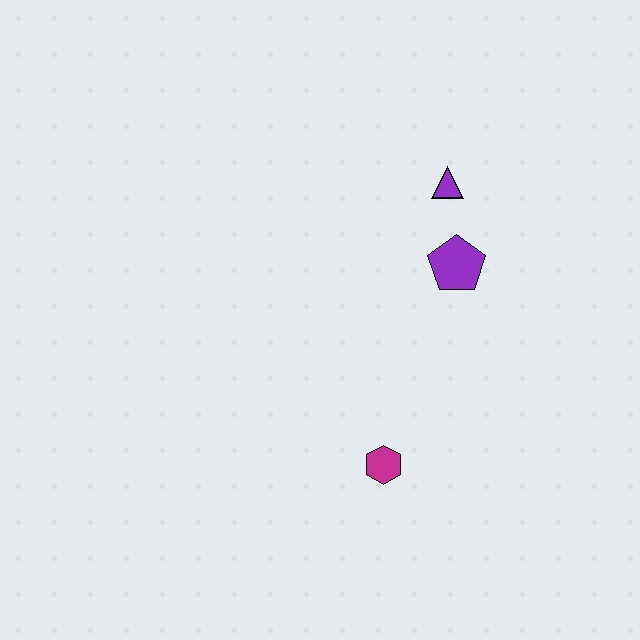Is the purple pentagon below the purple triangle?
Yes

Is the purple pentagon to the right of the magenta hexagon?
Yes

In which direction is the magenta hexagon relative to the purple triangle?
The magenta hexagon is below the purple triangle.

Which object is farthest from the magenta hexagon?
The purple triangle is farthest from the magenta hexagon.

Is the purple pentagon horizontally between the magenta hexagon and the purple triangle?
No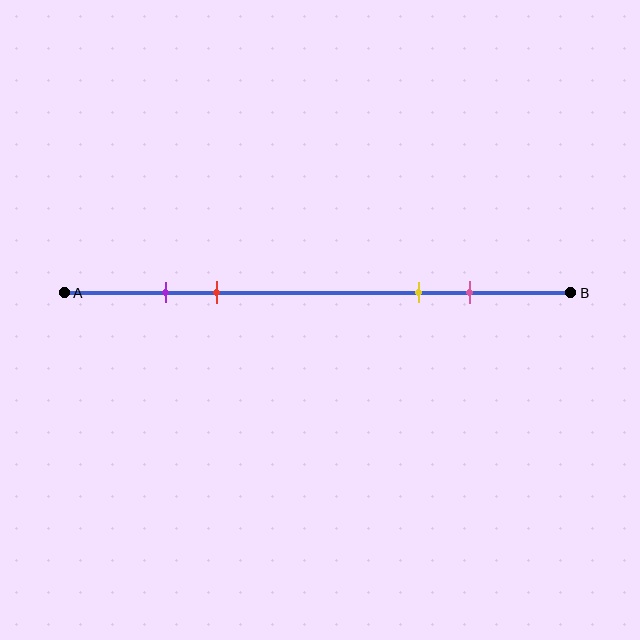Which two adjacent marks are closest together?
The purple and red marks are the closest adjacent pair.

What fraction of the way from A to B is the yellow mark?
The yellow mark is approximately 70% (0.7) of the way from A to B.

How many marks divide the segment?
There are 4 marks dividing the segment.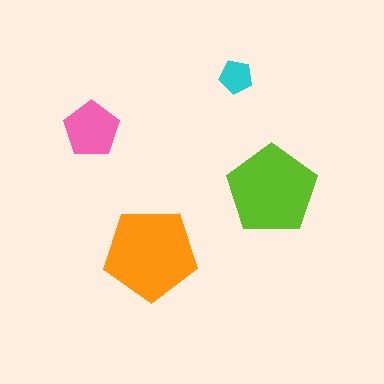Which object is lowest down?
The orange pentagon is bottommost.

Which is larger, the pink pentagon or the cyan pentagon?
The pink one.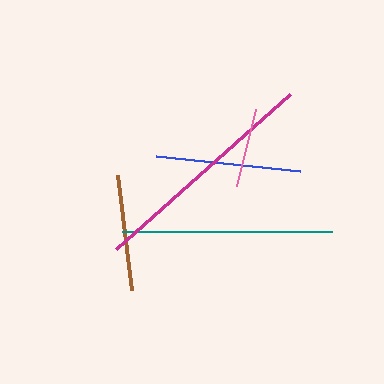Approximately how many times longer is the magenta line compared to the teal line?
The magenta line is approximately 1.1 times the length of the teal line.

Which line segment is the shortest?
The pink line is the shortest at approximately 79 pixels.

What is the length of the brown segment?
The brown segment is approximately 116 pixels long.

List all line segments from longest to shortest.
From longest to shortest: magenta, teal, blue, brown, pink.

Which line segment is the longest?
The magenta line is the longest at approximately 233 pixels.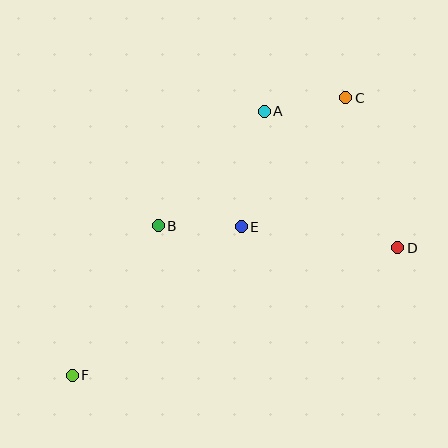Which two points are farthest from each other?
Points C and F are farthest from each other.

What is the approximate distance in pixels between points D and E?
The distance between D and E is approximately 158 pixels.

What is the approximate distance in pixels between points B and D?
The distance between B and D is approximately 240 pixels.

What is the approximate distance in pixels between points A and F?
The distance between A and F is approximately 327 pixels.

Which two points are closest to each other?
Points A and C are closest to each other.